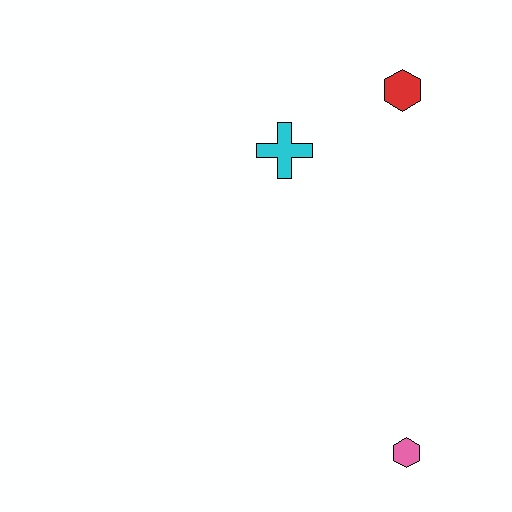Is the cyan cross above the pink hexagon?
Yes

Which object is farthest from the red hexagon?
The pink hexagon is farthest from the red hexagon.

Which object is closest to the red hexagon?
The cyan cross is closest to the red hexagon.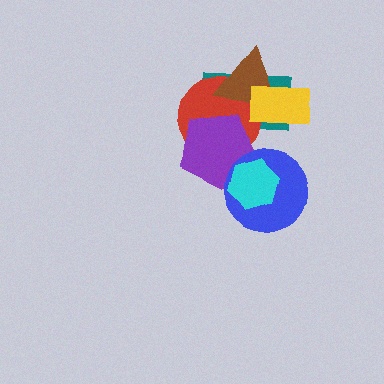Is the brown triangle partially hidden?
Yes, it is partially covered by another shape.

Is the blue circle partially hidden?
Yes, it is partially covered by another shape.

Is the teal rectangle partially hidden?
Yes, it is partially covered by another shape.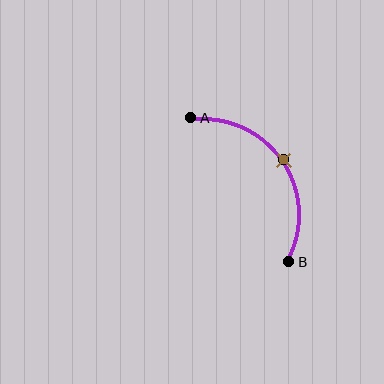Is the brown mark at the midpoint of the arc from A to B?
Yes. The brown mark lies on the arc at equal arc-length from both A and B — it is the arc midpoint.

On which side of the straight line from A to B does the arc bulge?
The arc bulges above and to the right of the straight line connecting A and B.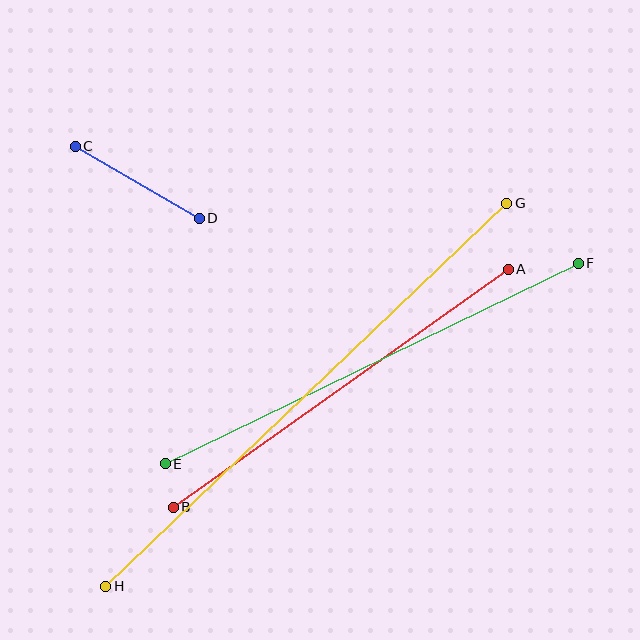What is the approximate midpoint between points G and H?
The midpoint is at approximately (306, 395) pixels.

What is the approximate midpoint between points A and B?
The midpoint is at approximately (341, 388) pixels.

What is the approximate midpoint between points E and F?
The midpoint is at approximately (372, 363) pixels.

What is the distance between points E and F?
The distance is approximately 459 pixels.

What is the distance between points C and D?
The distance is approximately 143 pixels.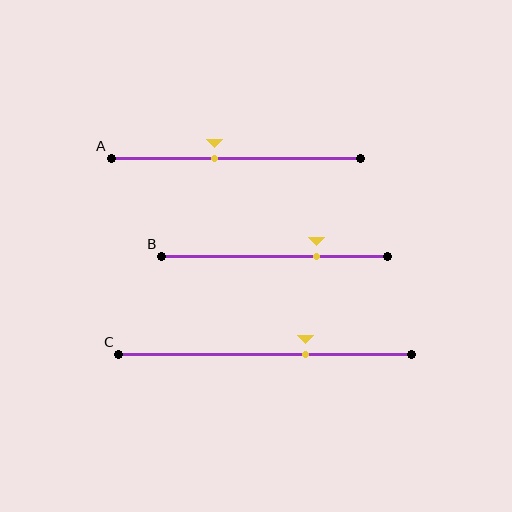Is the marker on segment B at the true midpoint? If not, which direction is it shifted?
No, the marker on segment B is shifted to the right by about 19% of the segment length.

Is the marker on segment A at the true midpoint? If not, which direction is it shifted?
No, the marker on segment A is shifted to the left by about 8% of the segment length.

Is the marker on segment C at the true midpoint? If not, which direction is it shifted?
No, the marker on segment C is shifted to the right by about 14% of the segment length.